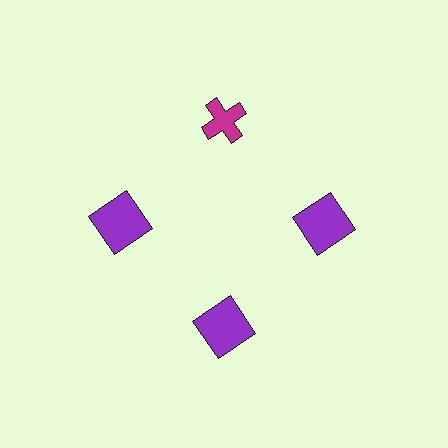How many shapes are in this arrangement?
There are 4 shapes arranged in a ring pattern.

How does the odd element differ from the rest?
It differs in both color (magenta instead of purple) and shape (cross instead of square).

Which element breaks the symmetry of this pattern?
The magenta cross at roughly the 12 o'clock position breaks the symmetry. All other shapes are purple squares.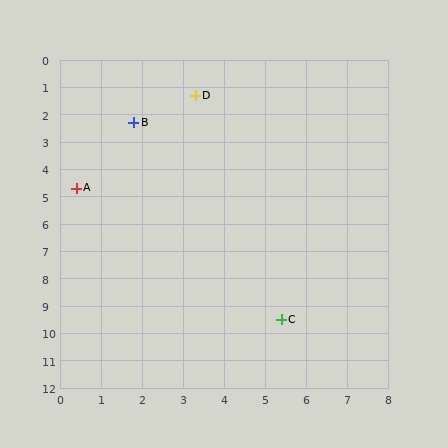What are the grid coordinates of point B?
Point B is at approximately (1.8, 2.3).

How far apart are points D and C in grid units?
Points D and C are about 8.5 grid units apart.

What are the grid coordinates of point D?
Point D is at approximately (3.3, 1.3).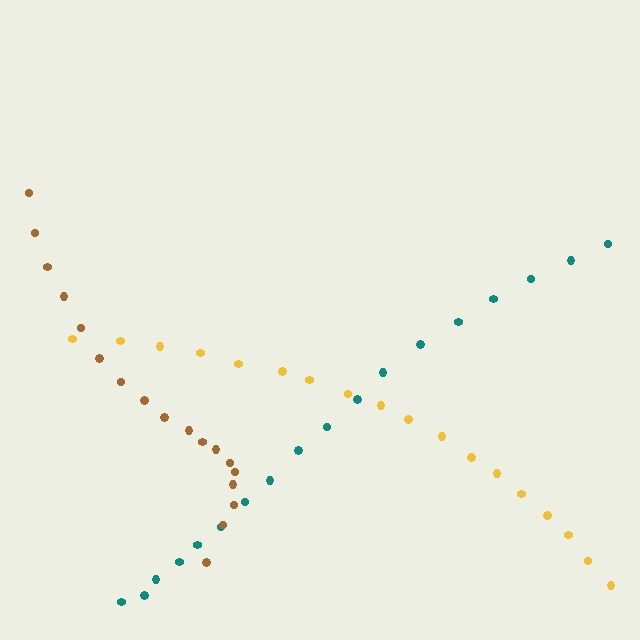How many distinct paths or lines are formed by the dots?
There are 3 distinct paths.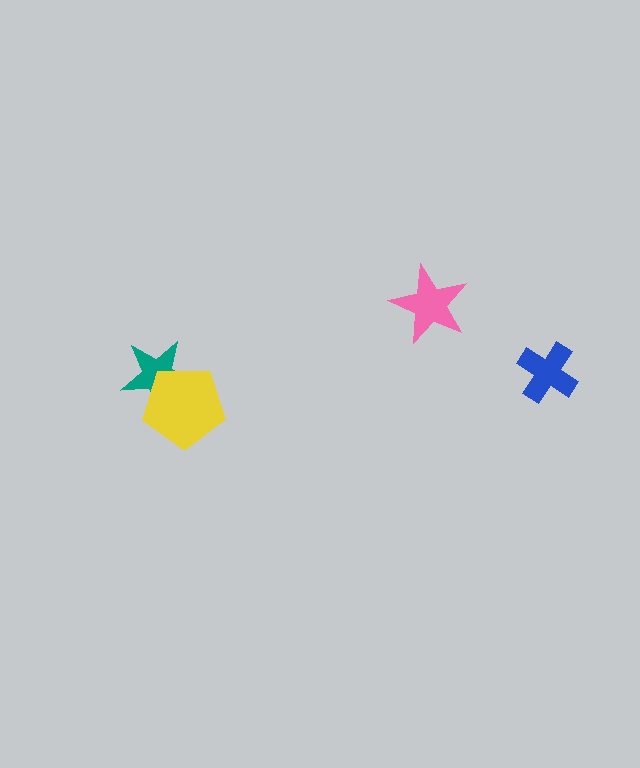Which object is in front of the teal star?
The yellow pentagon is in front of the teal star.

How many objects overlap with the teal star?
1 object overlaps with the teal star.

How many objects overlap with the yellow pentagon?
1 object overlaps with the yellow pentagon.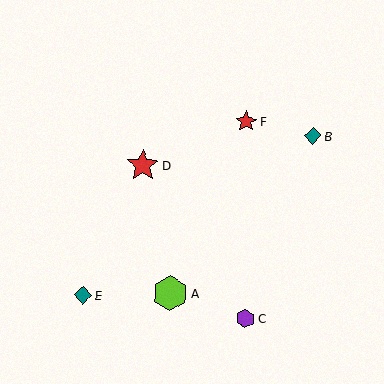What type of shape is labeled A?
Shape A is a lime hexagon.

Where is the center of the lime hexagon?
The center of the lime hexagon is at (170, 293).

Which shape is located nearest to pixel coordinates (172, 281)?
The lime hexagon (labeled A) at (170, 293) is nearest to that location.